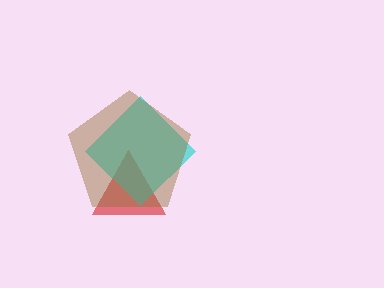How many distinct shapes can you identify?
There are 3 distinct shapes: a red triangle, a cyan diamond, a brown pentagon.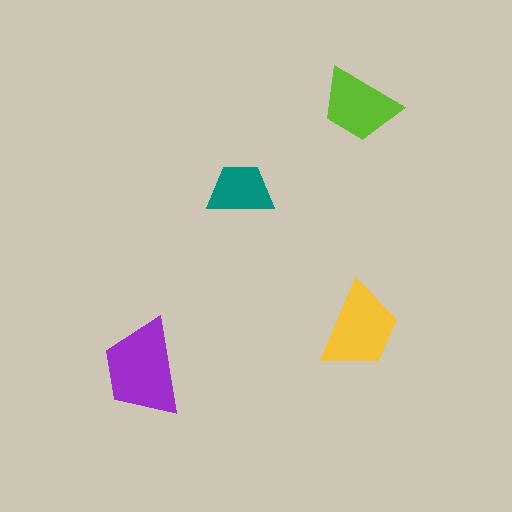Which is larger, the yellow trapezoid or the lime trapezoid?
The yellow one.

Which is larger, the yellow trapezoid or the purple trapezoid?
The purple one.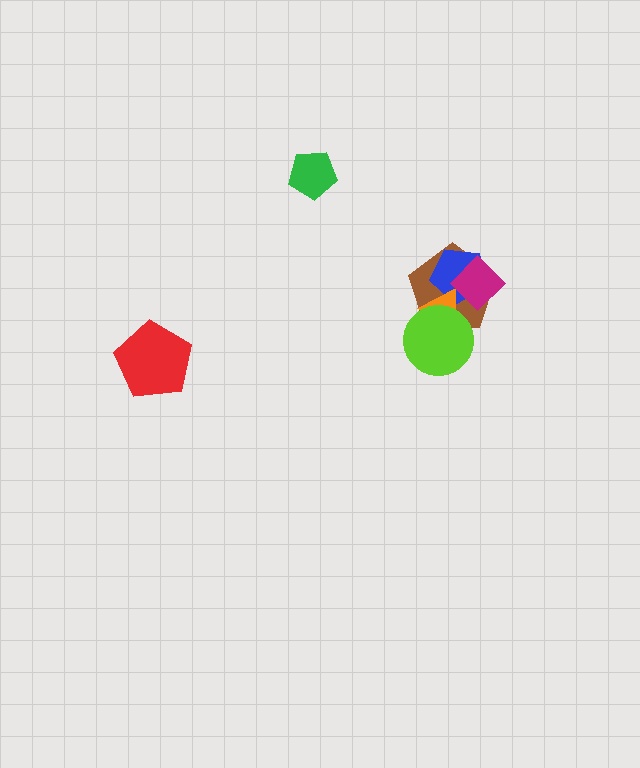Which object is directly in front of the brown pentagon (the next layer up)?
The blue pentagon is directly in front of the brown pentagon.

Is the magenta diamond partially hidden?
No, no other shape covers it.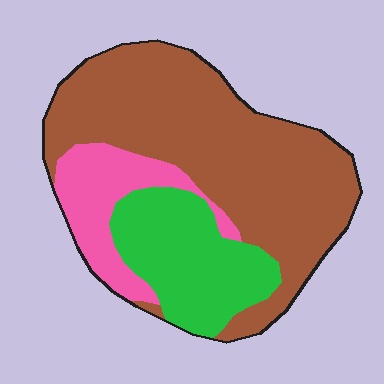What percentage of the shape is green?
Green covers around 25% of the shape.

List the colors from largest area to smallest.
From largest to smallest: brown, green, pink.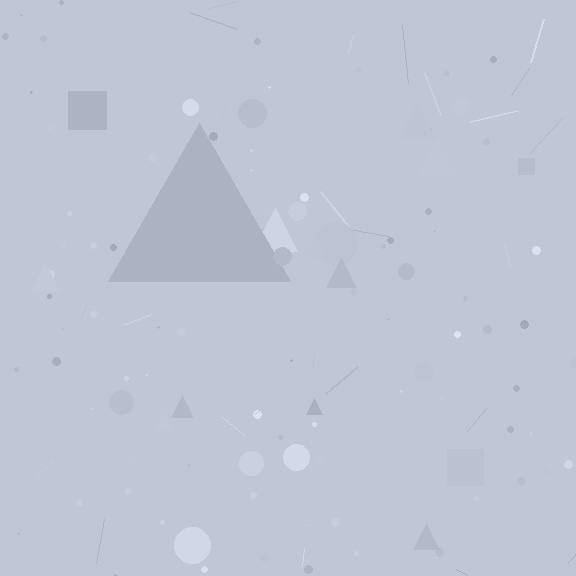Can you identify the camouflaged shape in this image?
The camouflaged shape is a triangle.